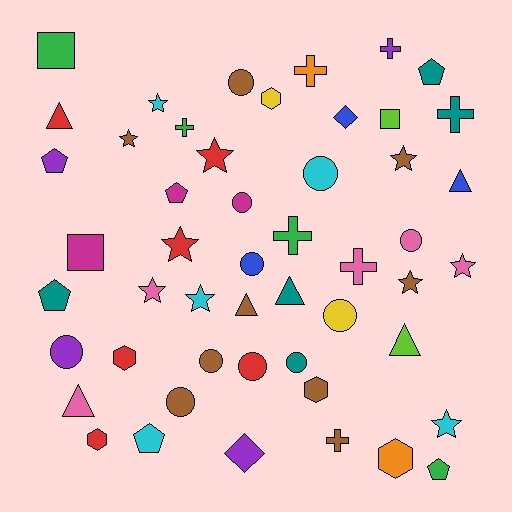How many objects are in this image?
There are 50 objects.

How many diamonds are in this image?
There are 2 diamonds.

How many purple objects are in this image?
There are 4 purple objects.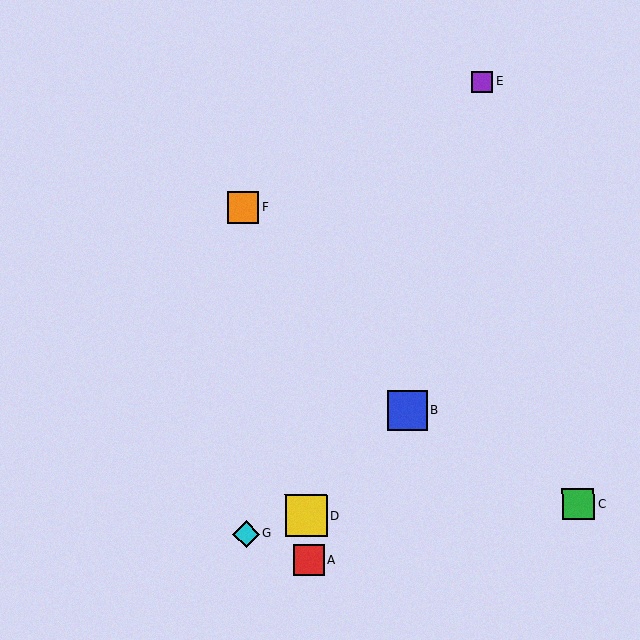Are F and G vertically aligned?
Yes, both are at x≈243.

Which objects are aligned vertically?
Objects F, G are aligned vertically.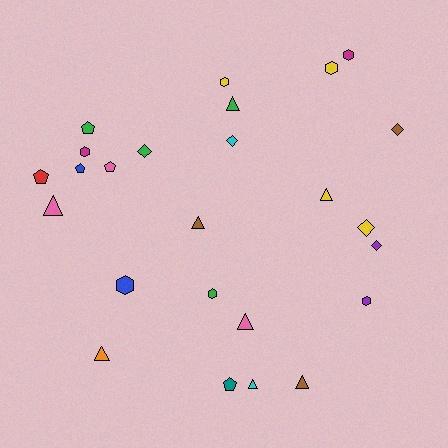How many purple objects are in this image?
There are 2 purple objects.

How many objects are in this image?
There are 25 objects.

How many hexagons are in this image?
There are 7 hexagons.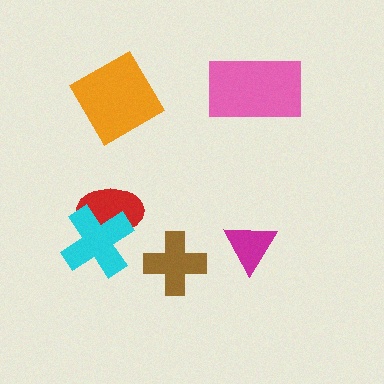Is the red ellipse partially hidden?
Yes, it is partially covered by another shape.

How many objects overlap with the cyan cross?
1 object overlaps with the cyan cross.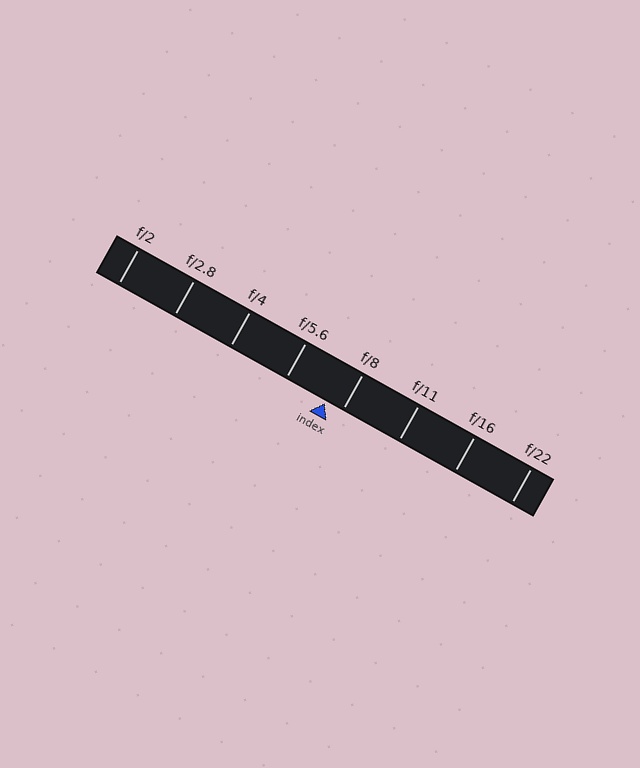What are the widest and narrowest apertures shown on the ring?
The widest aperture shown is f/2 and the narrowest is f/22.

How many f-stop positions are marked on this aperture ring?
There are 8 f-stop positions marked.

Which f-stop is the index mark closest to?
The index mark is closest to f/8.